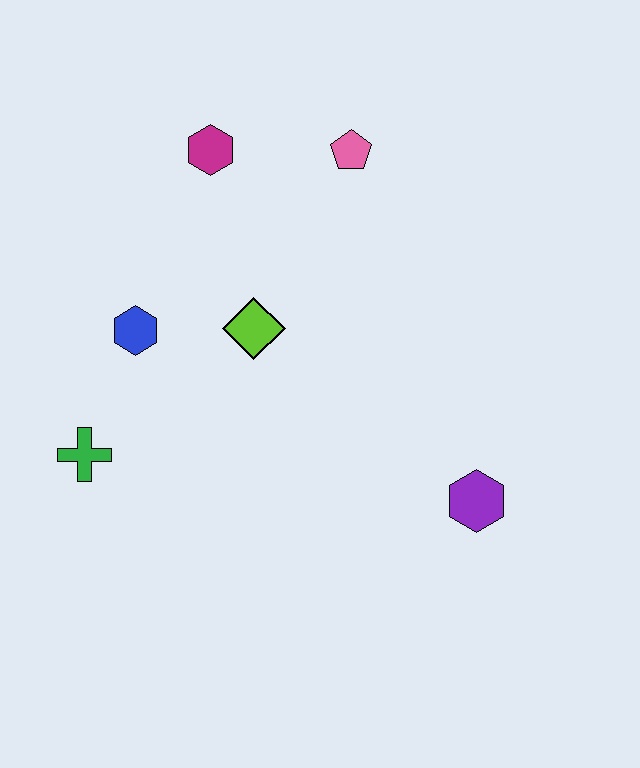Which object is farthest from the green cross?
The pink pentagon is farthest from the green cross.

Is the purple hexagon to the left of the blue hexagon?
No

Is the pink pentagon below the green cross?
No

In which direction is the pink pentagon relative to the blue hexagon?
The pink pentagon is to the right of the blue hexagon.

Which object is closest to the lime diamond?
The blue hexagon is closest to the lime diamond.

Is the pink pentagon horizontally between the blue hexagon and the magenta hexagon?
No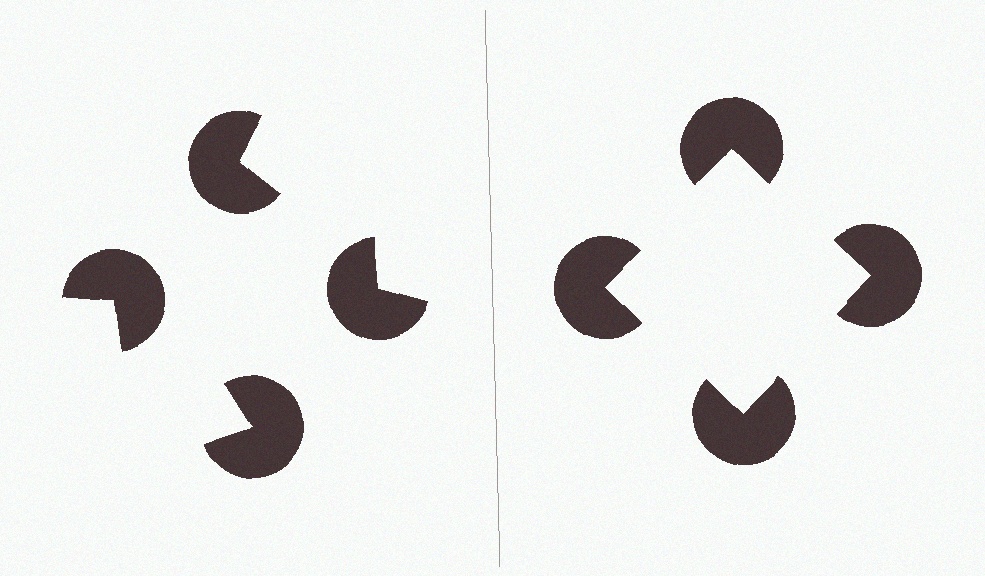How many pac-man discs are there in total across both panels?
8 — 4 on each side.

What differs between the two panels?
The pac-man discs are positioned identically on both sides; only the wedge orientations differ. On the right they align to a square; on the left they are misaligned.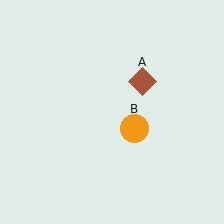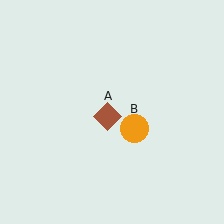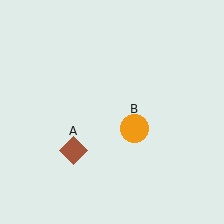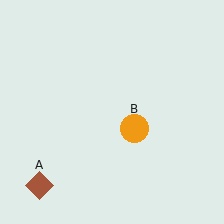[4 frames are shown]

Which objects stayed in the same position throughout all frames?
Orange circle (object B) remained stationary.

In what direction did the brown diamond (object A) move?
The brown diamond (object A) moved down and to the left.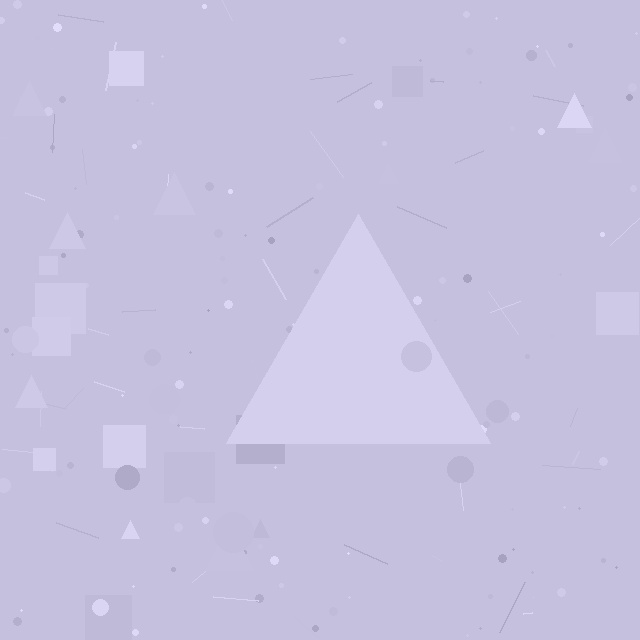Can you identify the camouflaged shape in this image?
The camouflaged shape is a triangle.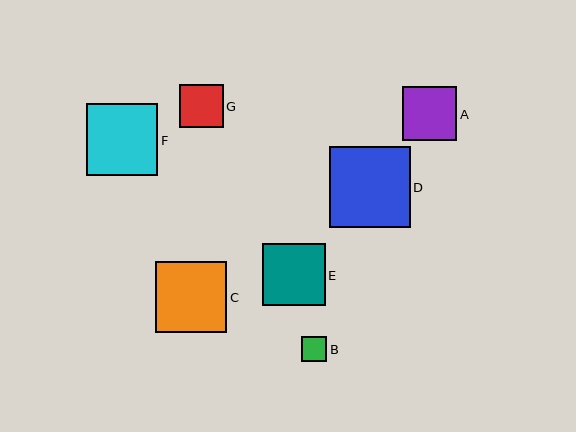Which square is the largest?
Square D is the largest with a size of approximately 81 pixels.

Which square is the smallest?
Square B is the smallest with a size of approximately 25 pixels.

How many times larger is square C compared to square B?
Square C is approximately 2.8 times the size of square B.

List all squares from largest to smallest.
From largest to smallest: D, F, C, E, A, G, B.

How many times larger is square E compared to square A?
Square E is approximately 1.2 times the size of square A.